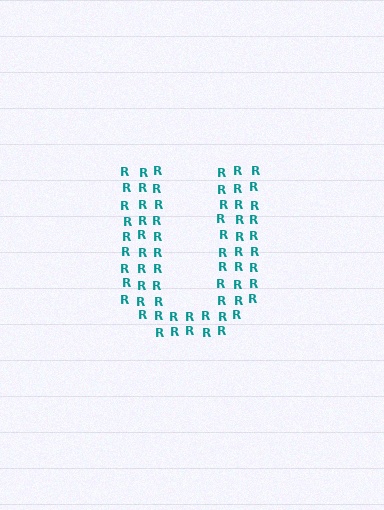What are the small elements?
The small elements are letter R's.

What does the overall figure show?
The overall figure shows the letter U.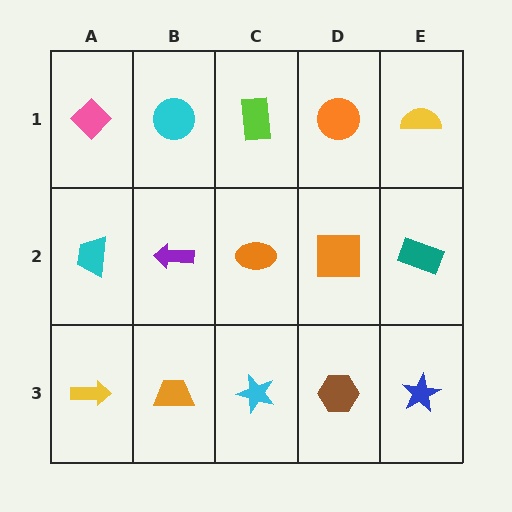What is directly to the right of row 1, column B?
A lime rectangle.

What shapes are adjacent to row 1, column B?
A purple arrow (row 2, column B), a pink diamond (row 1, column A), a lime rectangle (row 1, column C).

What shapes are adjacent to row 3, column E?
A teal rectangle (row 2, column E), a brown hexagon (row 3, column D).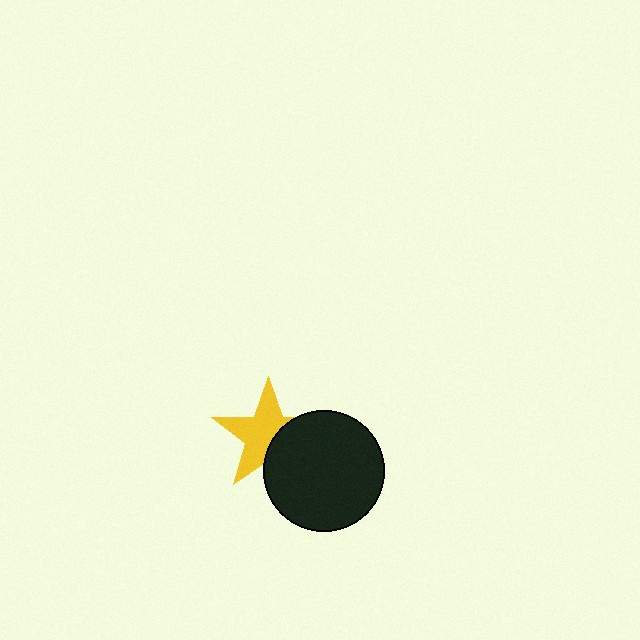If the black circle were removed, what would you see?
You would see the complete yellow star.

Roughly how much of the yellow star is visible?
About half of it is visible (roughly 63%).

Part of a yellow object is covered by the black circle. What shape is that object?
It is a star.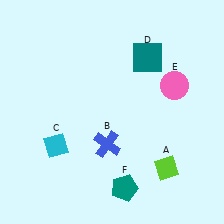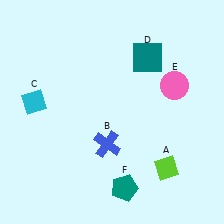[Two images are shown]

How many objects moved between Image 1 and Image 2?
1 object moved between the two images.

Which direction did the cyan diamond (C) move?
The cyan diamond (C) moved up.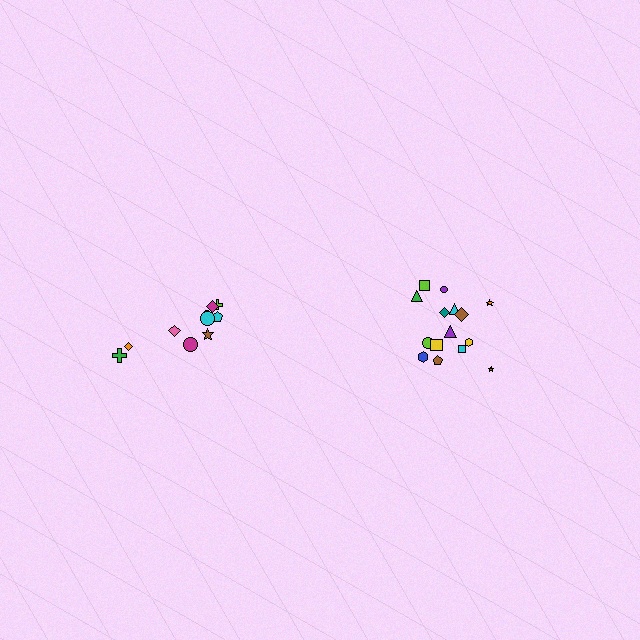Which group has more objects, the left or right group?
The right group.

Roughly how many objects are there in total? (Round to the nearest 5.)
Roughly 25 objects in total.